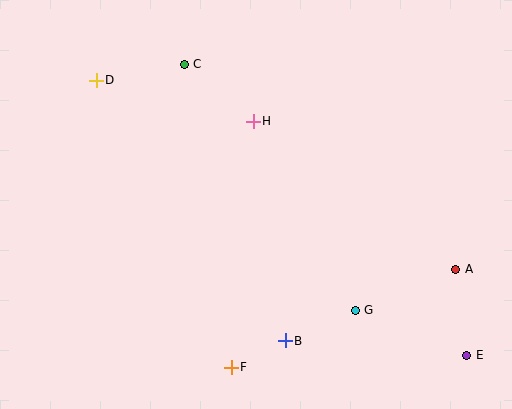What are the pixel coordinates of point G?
Point G is at (355, 310).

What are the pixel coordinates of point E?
Point E is at (467, 355).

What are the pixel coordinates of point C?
Point C is at (184, 64).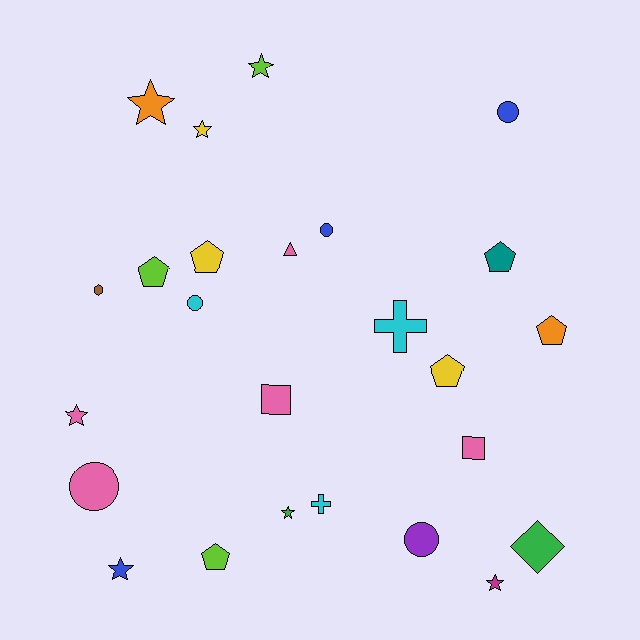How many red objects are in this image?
There are no red objects.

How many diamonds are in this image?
There is 1 diamond.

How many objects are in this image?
There are 25 objects.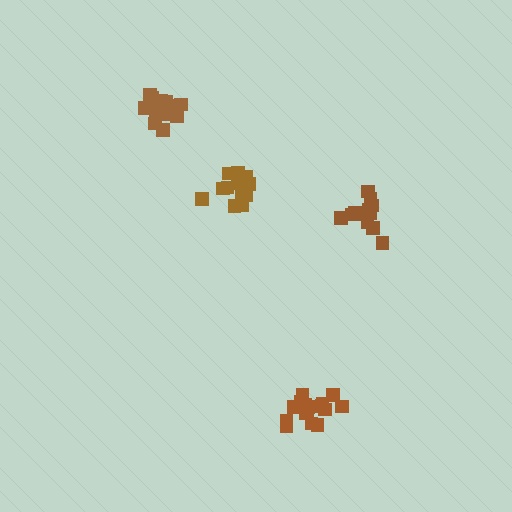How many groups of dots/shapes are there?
There are 4 groups.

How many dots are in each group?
Group 1: 16 dots, Group 2: 18 dots, Group 3: 13 dots, Group 4: 17 dots (64 total).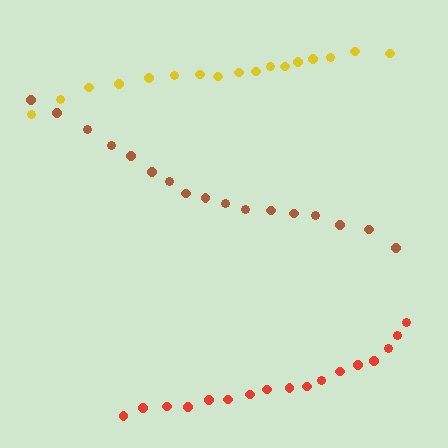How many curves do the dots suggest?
There are 3 distinct paths.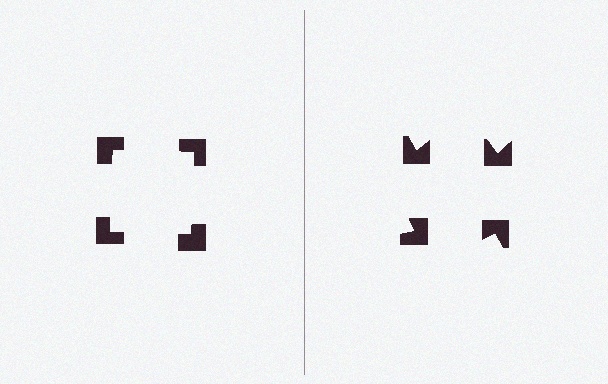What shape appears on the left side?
An illusory square.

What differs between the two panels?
The notched squares are positioned identically on both sides; only the wedge orientations differ. On the left they align to a square; on the right they are misaligned.